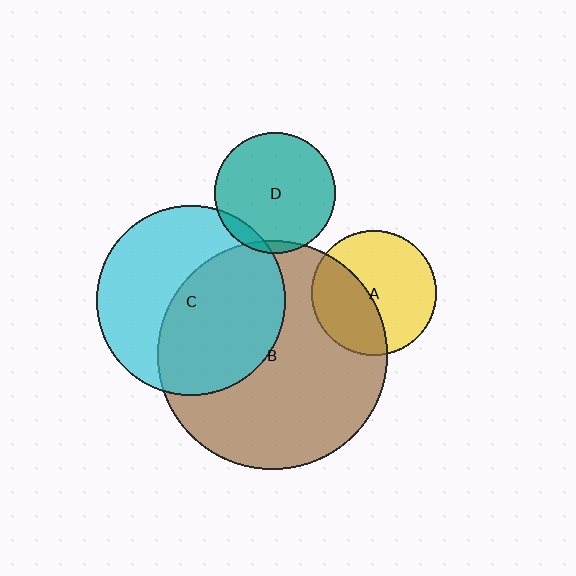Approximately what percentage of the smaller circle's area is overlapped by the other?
Approximately 5%.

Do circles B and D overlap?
Yes.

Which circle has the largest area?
Circle B (brown).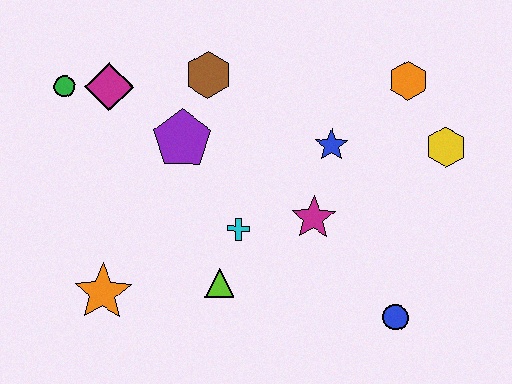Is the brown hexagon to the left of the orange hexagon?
Yes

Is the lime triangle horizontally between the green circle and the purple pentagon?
No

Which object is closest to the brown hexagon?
The purple pentagon is closest to the brown hexagon.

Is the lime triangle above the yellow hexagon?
No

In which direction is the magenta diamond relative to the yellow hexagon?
The magenta diamond is to the left of the yellow hexagon.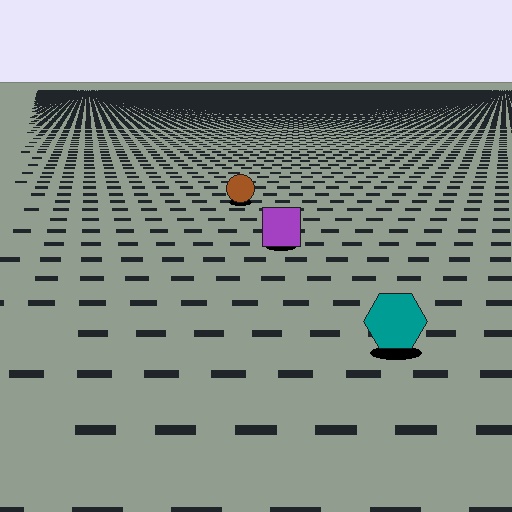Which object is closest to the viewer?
The teal hexagon is closest. The texture marks near it are larger and more spread out.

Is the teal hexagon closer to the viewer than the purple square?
Yes. The teal hexagon is closer — you can tell from the texture gradient: the ground texture is coarser near it.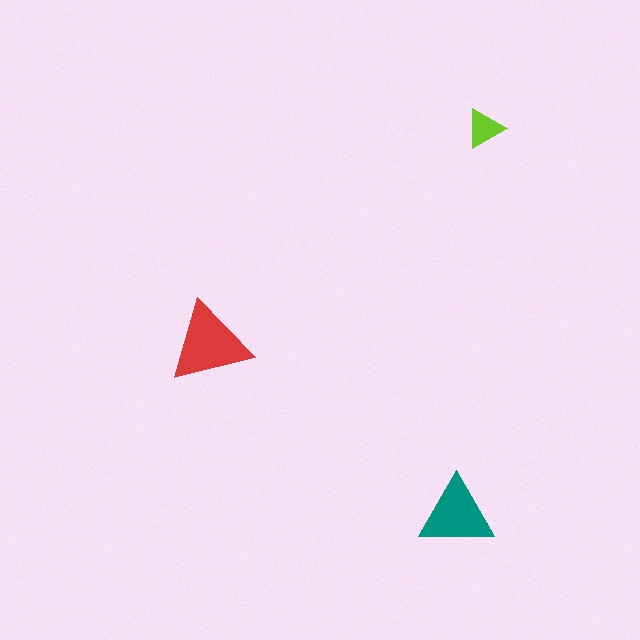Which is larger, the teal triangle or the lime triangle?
The teal one.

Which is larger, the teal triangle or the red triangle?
The red one.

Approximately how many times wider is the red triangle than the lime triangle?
About 2 times wider.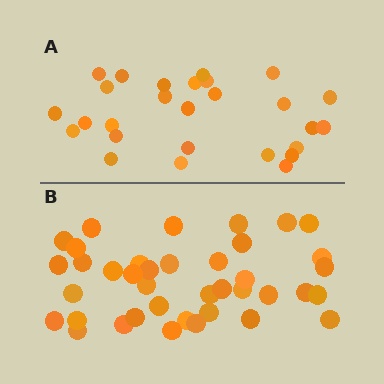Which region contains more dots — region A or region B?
Region B (the bottom region) has more dots.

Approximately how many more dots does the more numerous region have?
Region B has roughly 12 or so more dots than region A.